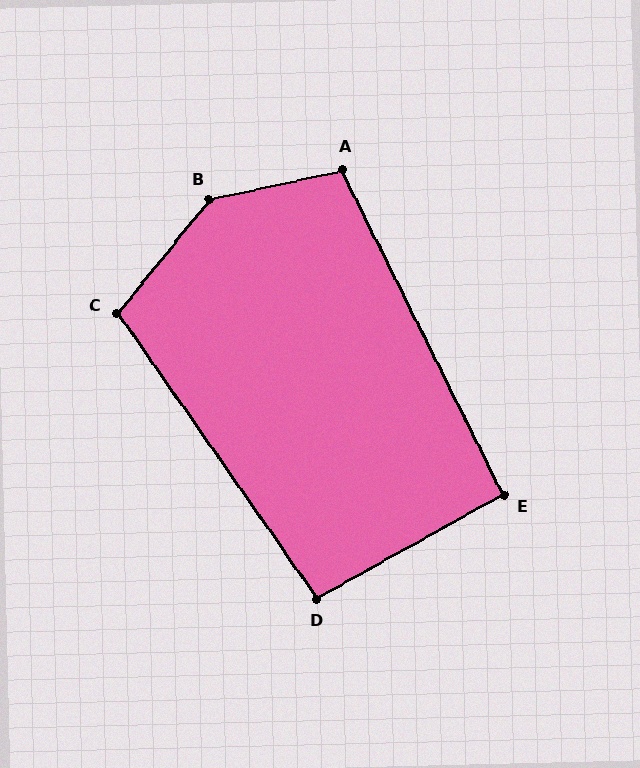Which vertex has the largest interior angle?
B, at approximately 142 degrees.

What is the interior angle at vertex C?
Approximately 106 degrees (obtuse).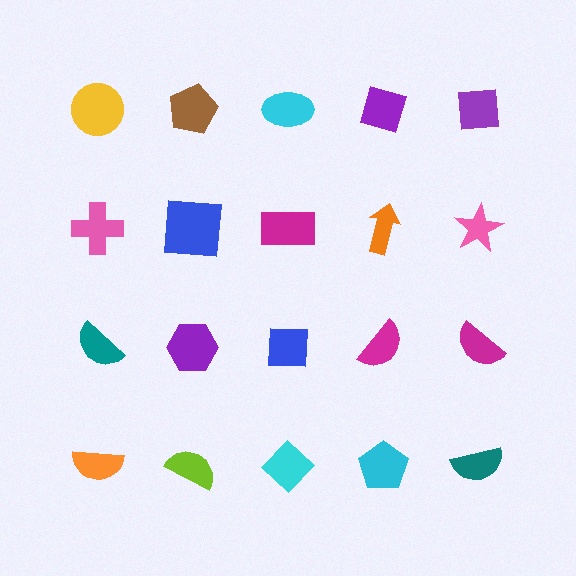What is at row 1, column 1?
A yellow circle.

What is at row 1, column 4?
A purple diamond.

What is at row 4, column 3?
A cyan diamond.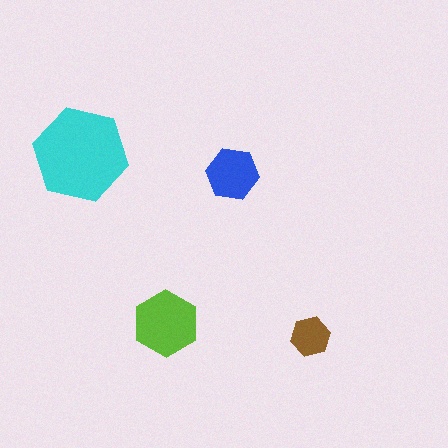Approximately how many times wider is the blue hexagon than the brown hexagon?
About 1.5 times wider.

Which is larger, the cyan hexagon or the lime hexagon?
The cyan one.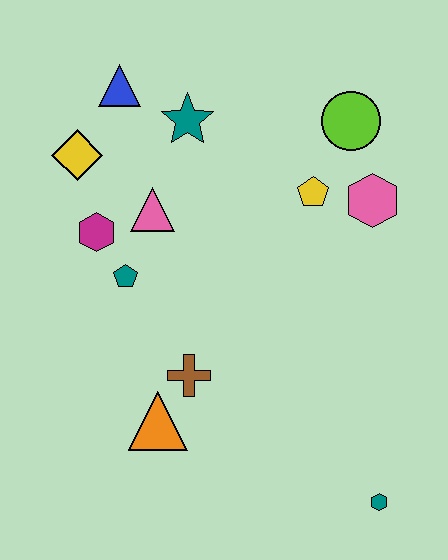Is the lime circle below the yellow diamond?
No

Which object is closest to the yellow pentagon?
The pink hexagon is closest to the yellow pentagon.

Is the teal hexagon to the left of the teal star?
No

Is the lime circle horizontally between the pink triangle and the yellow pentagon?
No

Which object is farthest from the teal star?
The teal hexagon is farthest from the teal star.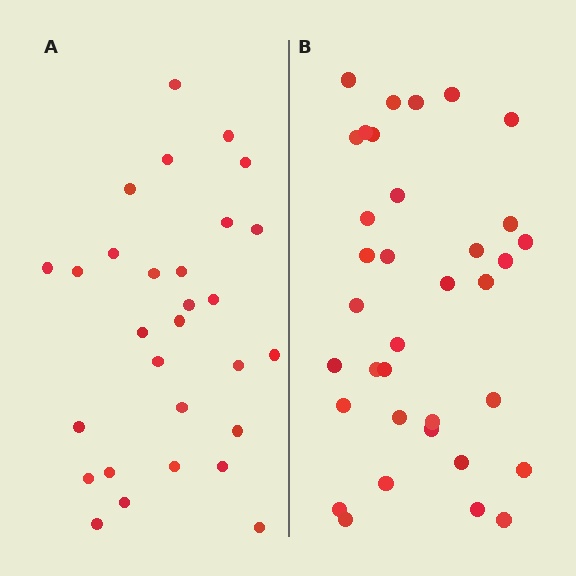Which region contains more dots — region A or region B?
Region B (the right region) has more dots.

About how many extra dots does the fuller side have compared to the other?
Region B has about 6 more dots than region A.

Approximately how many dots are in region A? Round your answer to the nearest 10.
About 30 dots. (The exact count is 29, which rounds to 30.)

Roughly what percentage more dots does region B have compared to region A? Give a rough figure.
About 20% more.